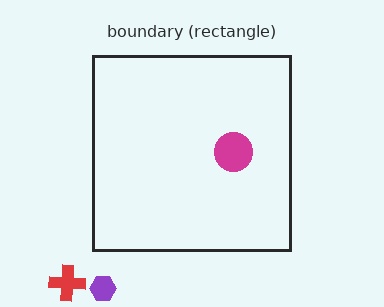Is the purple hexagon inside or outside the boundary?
Outside.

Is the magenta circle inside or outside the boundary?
Inside.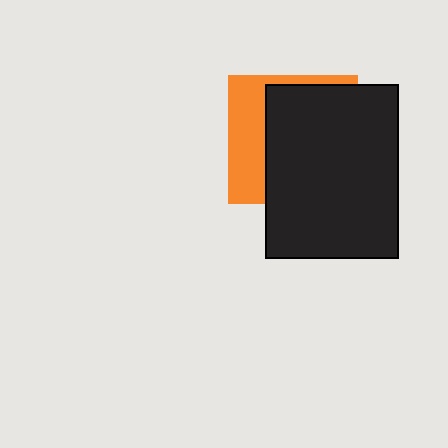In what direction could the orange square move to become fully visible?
The orange square could move left. That would shift it out from behind the black rectangle entirely.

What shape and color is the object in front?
The object in front is a black rectangle.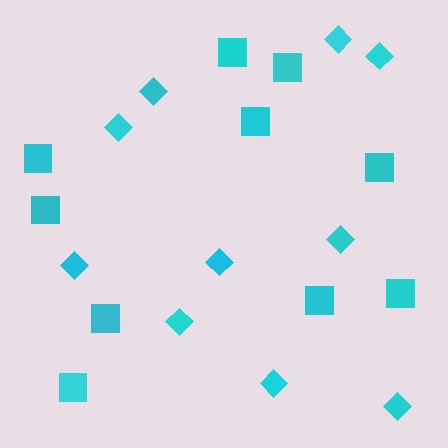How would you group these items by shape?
There are 2 groups: one group of diamonds (10) and one group of squares (10).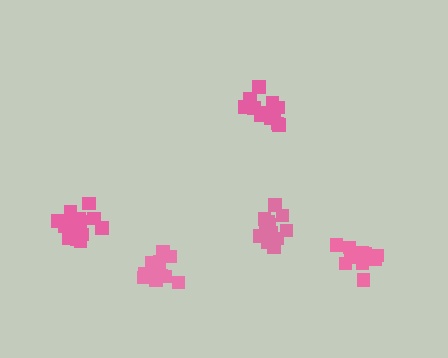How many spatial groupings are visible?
There are 5 spatial groupings.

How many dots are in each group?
Group 1: 13 dots, Group 2: 15 dots, Group 3: 15 dots, Group 4: 17 dots, Group 5: 13 dots (73 total).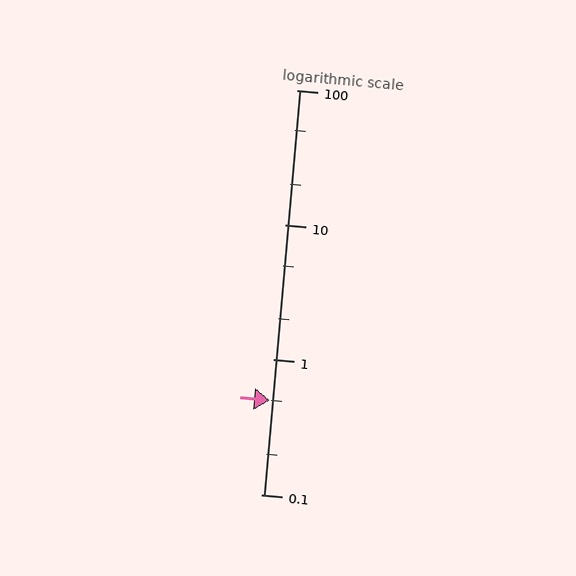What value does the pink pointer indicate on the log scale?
The pointer indicates approximately 0.5.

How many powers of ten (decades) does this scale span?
The scale spans 3 decades, from 0.1 to 100.